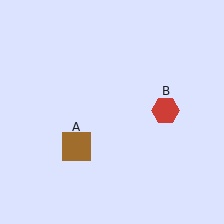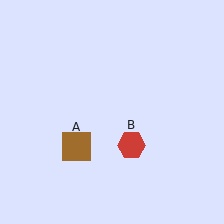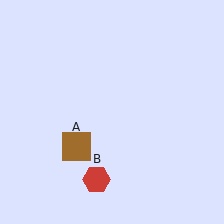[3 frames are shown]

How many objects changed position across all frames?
1 object changed position: red hexagon (object B).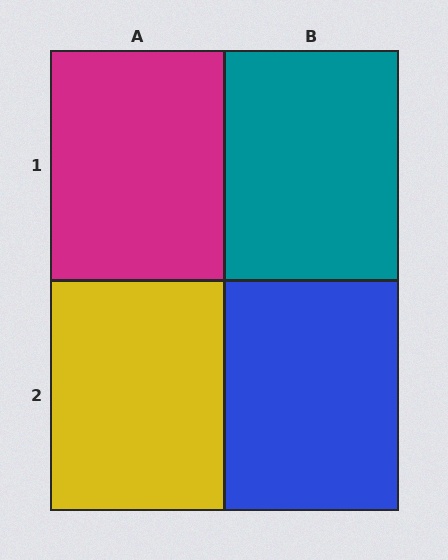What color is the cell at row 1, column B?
Teal.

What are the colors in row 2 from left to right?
Yellow, blue.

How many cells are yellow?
1 cell is yellow.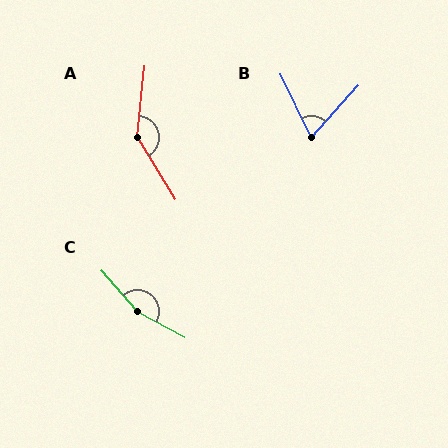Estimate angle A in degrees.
Approximately 143 degrees.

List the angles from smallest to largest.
B (68°), A (143°), C (160°).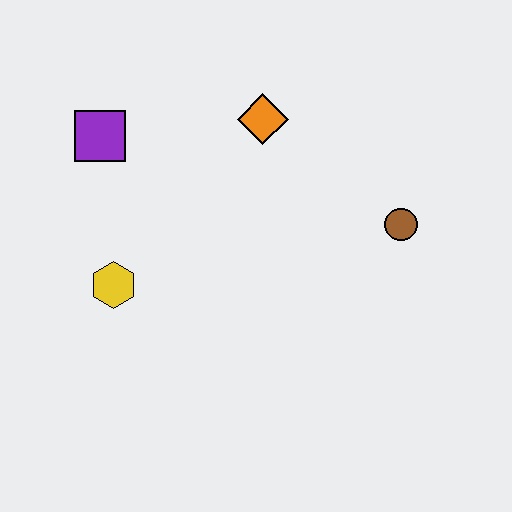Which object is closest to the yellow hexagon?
The purple square is closest to the yellow hexagon.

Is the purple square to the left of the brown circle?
Yes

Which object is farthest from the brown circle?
The purple square is farthest from the brown circle.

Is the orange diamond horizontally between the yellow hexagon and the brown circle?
Yes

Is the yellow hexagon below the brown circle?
Yes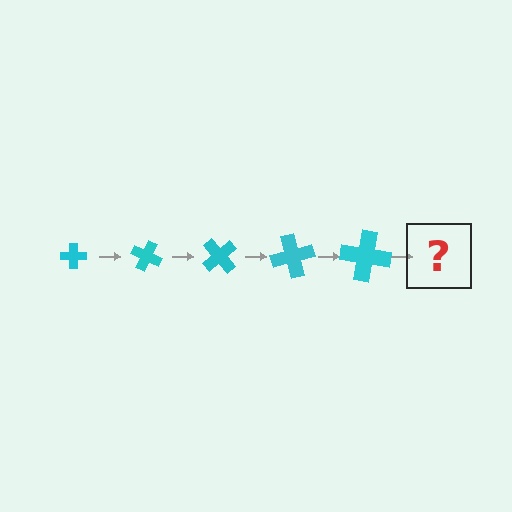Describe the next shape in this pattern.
It should be a cross, larger than the previous one and rotated 125 degrees from the start.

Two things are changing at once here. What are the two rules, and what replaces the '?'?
The two rules are that the cross grows larger each step and it rotates 25 degrees each step. The '?' should be a cross, larger than the previous one and rotated 125 degrees from the start.